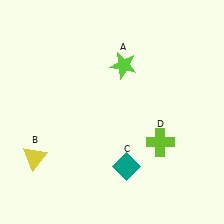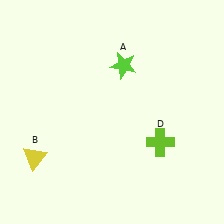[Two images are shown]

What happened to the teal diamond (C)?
The teal diamond (C) was removed in Image 2. It was in the bottom-right area of Image 1.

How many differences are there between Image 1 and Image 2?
There is 1 difference between the two images.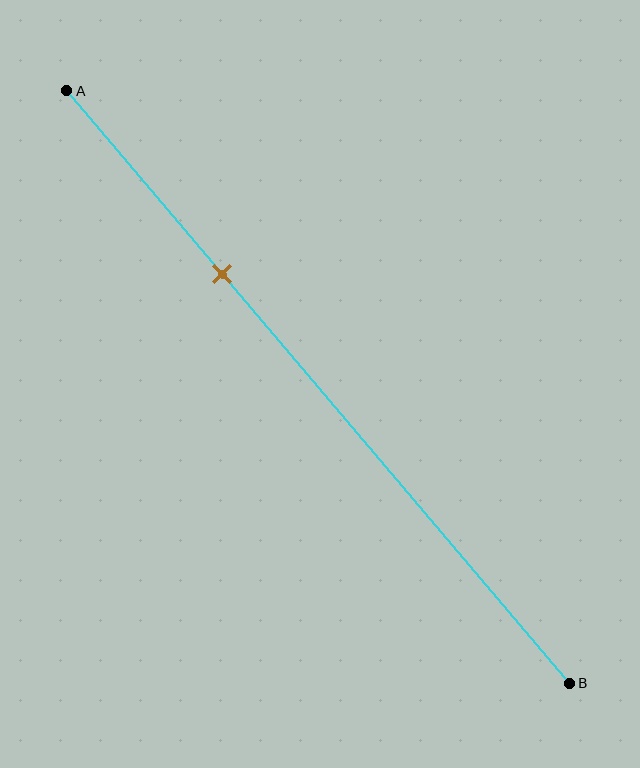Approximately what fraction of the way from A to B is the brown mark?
The brown mark is approximately 30% of the way from A to B.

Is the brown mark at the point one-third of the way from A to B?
Yes, the mark is approximately at the one-third point.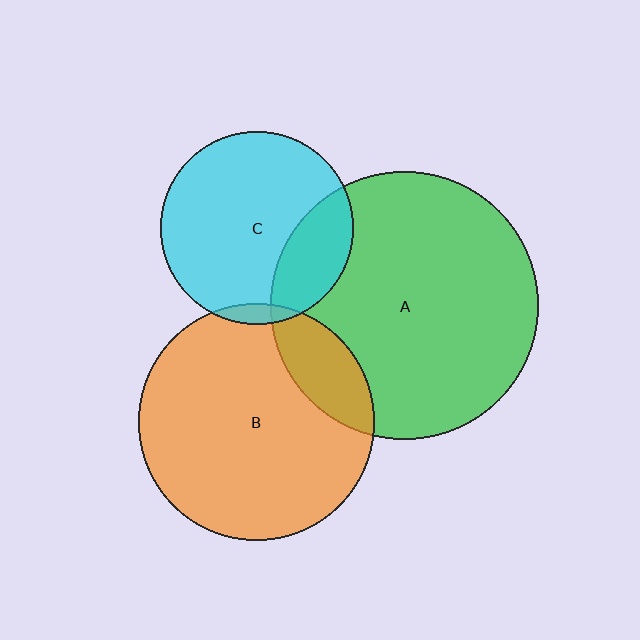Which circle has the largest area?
Circle A (green).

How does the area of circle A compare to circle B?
Approximately 1.3 times.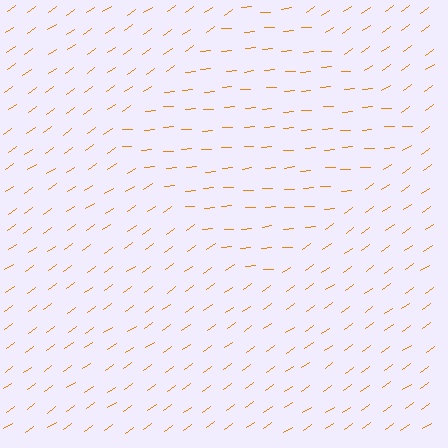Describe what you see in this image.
The image is filled with small orange line segments. A diamond region in the image has lines oriented differently from the surrounding lines, creating a visible texture boundary.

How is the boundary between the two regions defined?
The boundary is defined purely by a change in line orientation (approximately 31 degrees difference). All lines are the same color and thickness.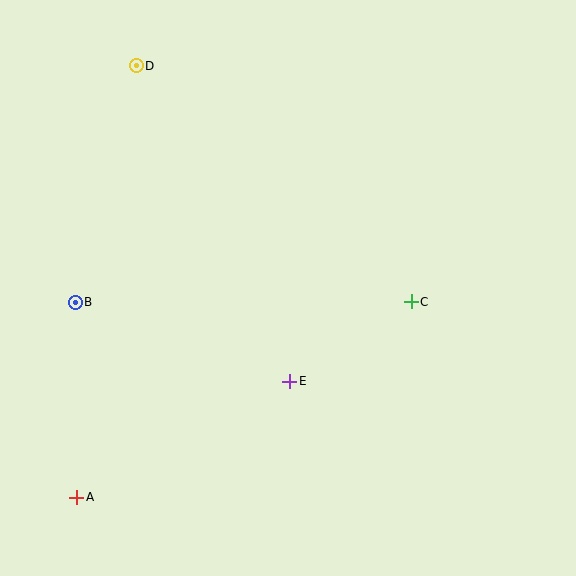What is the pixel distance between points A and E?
The distance between A and E is 243 pixels.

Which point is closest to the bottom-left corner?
Point A is closest to the bottom-left corner.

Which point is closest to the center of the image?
Point E at (290, 381) is closest to the center.